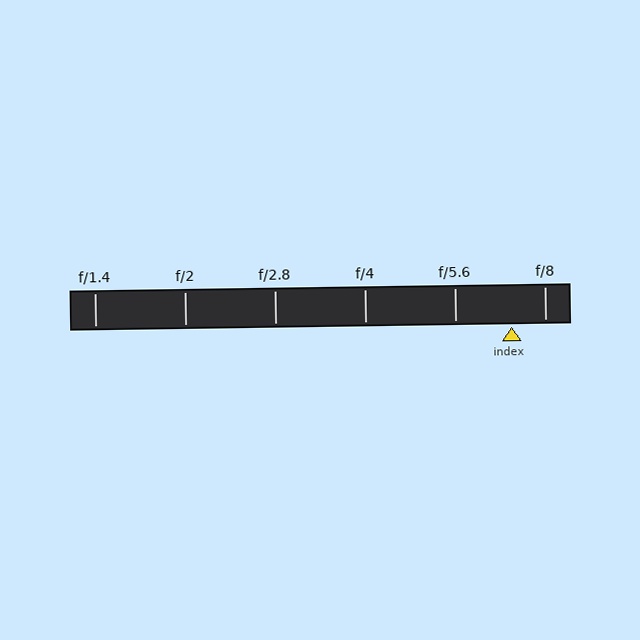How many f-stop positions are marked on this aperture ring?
There are 6 f-stop positions marked.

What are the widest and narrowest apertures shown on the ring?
The widest aperture shown is f/1.4 and the narrowest is f/8.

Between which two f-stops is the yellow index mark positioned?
The index mark is between f/5.6 and f/8.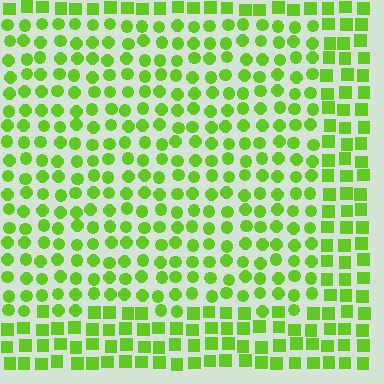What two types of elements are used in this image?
The image uses circles inside the rectangle region and squares outside it.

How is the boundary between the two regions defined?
The boundary is defined by a change in element shape: circles inside vs. squares outside. All elements share the same color and spacing.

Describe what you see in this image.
The image is filled with small lime elements arranged in a uniform grid. A rectangle-shaped region contains circles, while the surrounding area contains squares. The boundary is defined purely by the change in element shape.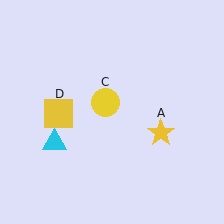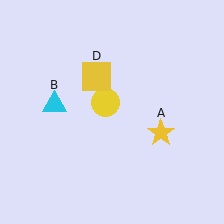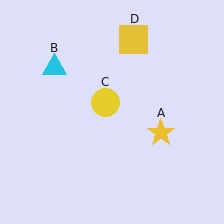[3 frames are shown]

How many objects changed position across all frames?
2 objects changed position: cyan triangle (object B), yellow square (object D).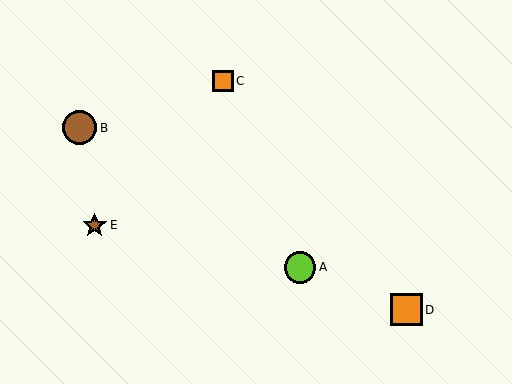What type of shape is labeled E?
Shape E is a brown star.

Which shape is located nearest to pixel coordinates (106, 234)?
The brown star (labeled E) at (95, 225) is nearest to that location.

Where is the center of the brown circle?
The center of the brown circle is at (80, 128).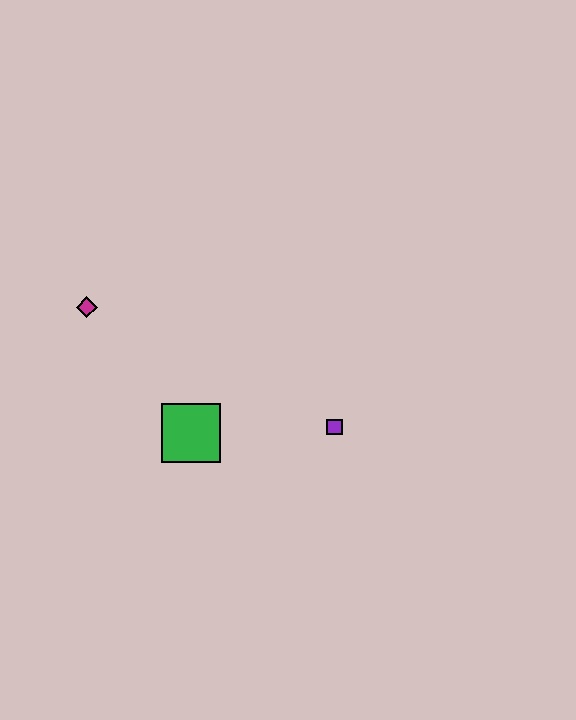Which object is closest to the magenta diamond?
The green square is closest to the magenta diamond.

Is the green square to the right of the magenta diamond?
Yes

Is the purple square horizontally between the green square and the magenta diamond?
No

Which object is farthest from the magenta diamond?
The purple square is farthest from the magenta diamond.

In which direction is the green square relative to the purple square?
The green square is to the left of the purple square.